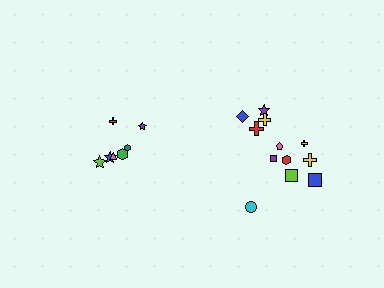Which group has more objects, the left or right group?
The right group.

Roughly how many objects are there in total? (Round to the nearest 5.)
Roughly 20 objects in total.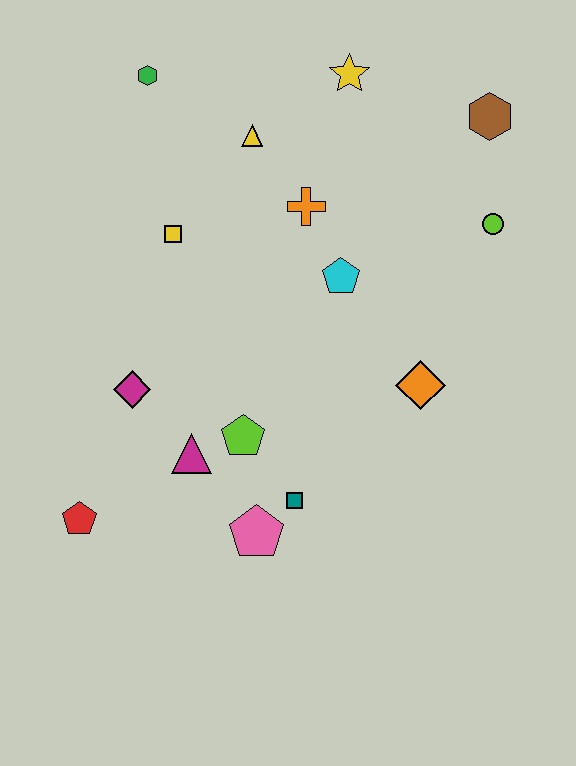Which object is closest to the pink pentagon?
The teal square is closest to the pink pentagon.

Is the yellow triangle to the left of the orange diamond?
Yes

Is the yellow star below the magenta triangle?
No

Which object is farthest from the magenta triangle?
The brown hexagon is farthest from the magenta triangle.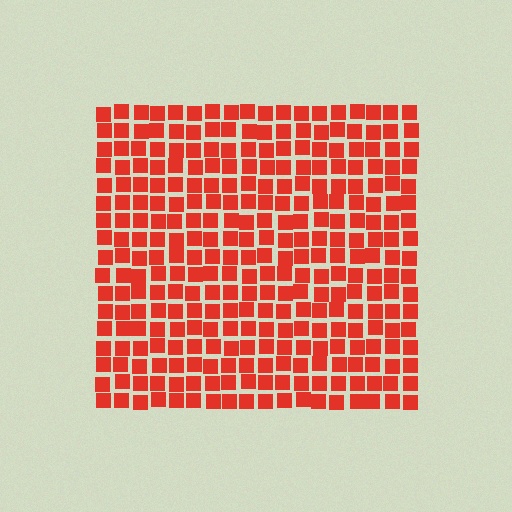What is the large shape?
The large shape is a square.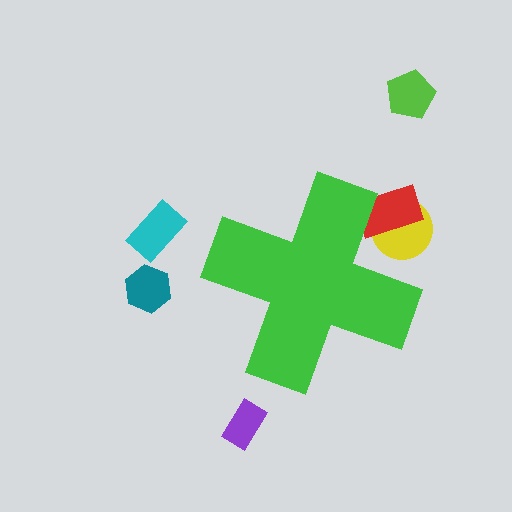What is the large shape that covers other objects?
A green cross.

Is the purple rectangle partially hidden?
No, the purple rectangle is fully visible.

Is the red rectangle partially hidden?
Yes, the red rectangle is partially hidden behind the green cross.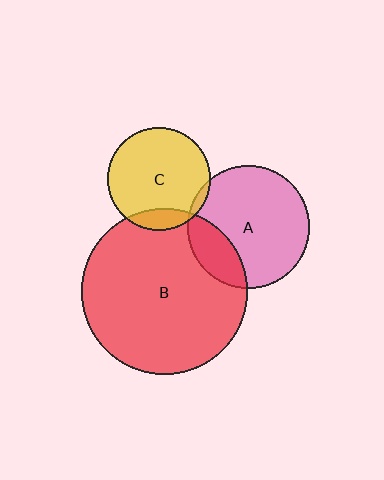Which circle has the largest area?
Circle B (red).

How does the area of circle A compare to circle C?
Approximately 1.4 times.